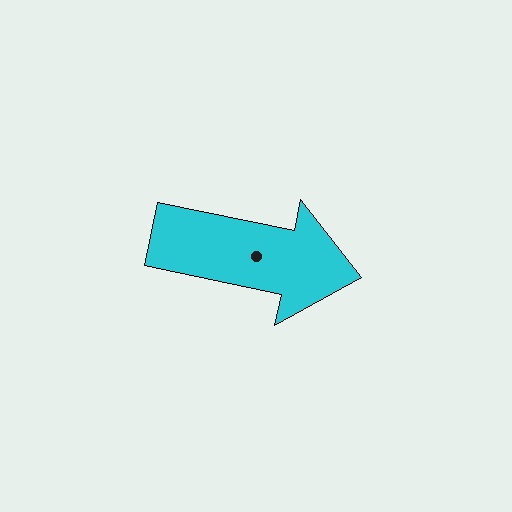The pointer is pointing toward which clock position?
Roughly 3 o'clock.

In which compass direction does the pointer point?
East.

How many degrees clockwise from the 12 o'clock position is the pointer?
Approximately 102 degrees.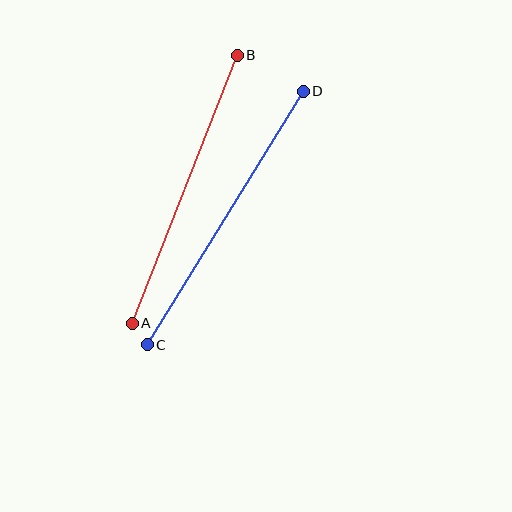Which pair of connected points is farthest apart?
Points C and D are farthest apart.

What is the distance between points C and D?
The distance is approximately 297 pixels.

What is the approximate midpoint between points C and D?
The midpoint is at approximately (225, 218) pixels.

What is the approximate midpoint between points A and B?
The midpoint is at approximately (185, 189) pixels.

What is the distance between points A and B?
The distance is approximately 288 pixels.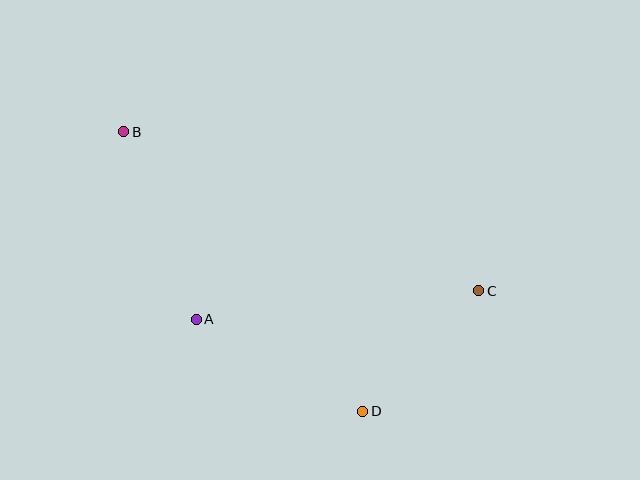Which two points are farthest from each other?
Points B and C are farthest from each other.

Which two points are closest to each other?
Points C and D are closest to each other.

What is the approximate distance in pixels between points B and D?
The distance between B and D is approximately 368 pixels.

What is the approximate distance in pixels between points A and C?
The distance between A and C is approximately 284 pixels.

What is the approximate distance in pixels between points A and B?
The distance between A and B is approximately 201 pixels.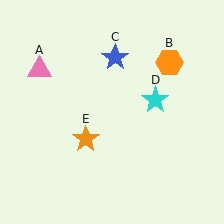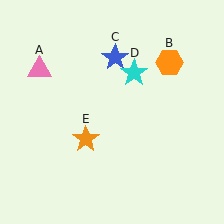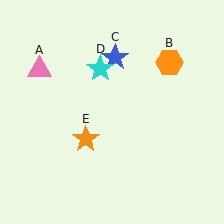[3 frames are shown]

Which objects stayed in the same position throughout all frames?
Pink triangle (object A) and orange hexagon (object B) and blue star (object C) and orange star (object E) remained stationary.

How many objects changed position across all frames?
1 object changed position: cyan star (object D).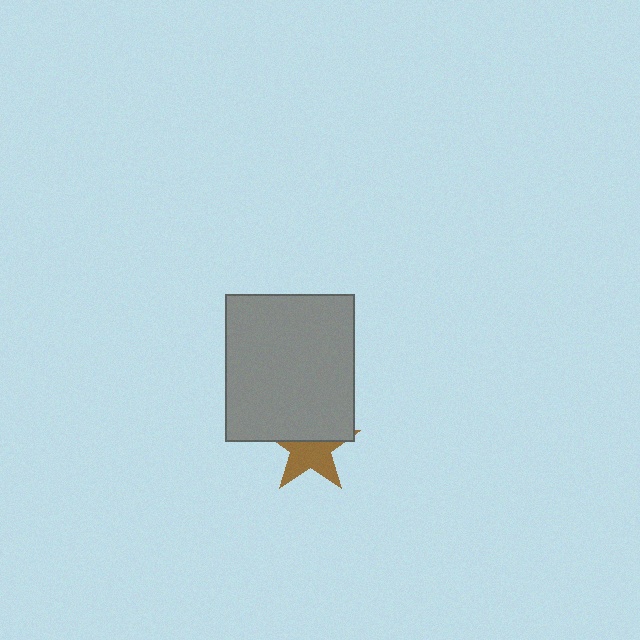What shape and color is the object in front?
The object in front is a gray rectangle.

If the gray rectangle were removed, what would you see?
You would see the complete brown star.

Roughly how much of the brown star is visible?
About half of it is visible (roughly 55%).